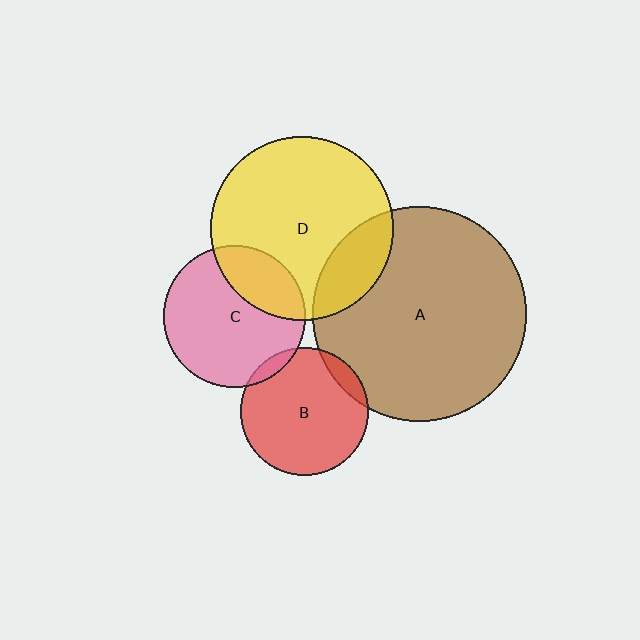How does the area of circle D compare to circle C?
Approximately 1.7 times.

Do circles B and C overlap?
Yes.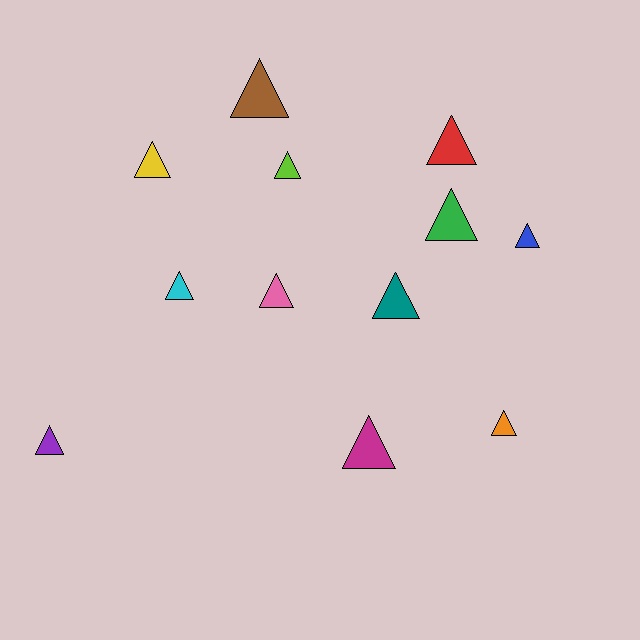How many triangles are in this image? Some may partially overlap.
There are 12 triangles.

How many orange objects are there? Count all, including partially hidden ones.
There is 1 orange object.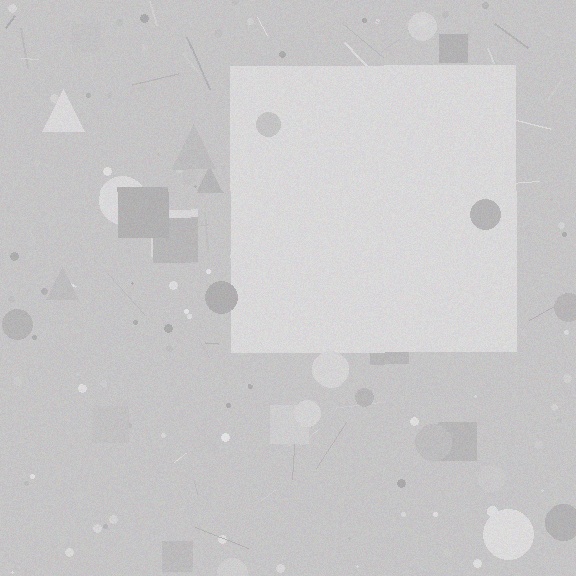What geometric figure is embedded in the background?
A square is embedded in the background.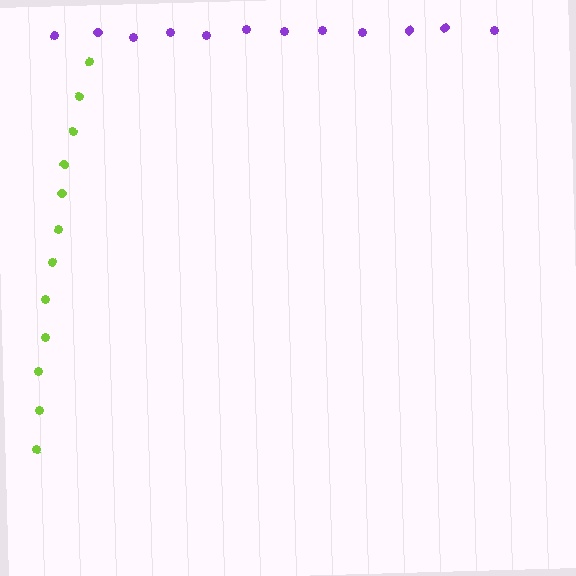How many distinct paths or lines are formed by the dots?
There are 2 distinct paths.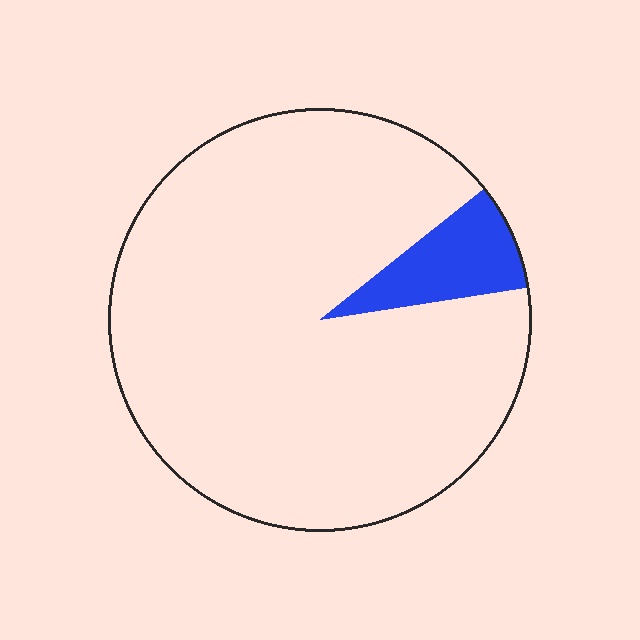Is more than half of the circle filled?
No.